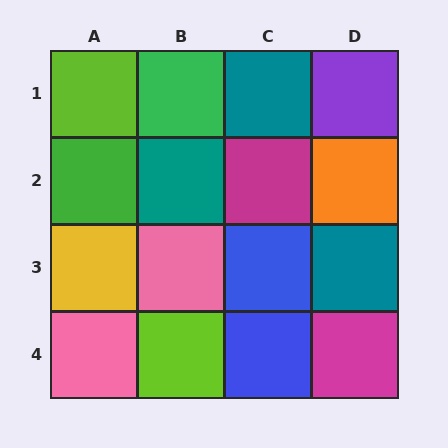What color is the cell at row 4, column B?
Lime.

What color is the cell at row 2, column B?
Teal.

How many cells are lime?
2 cells are lime.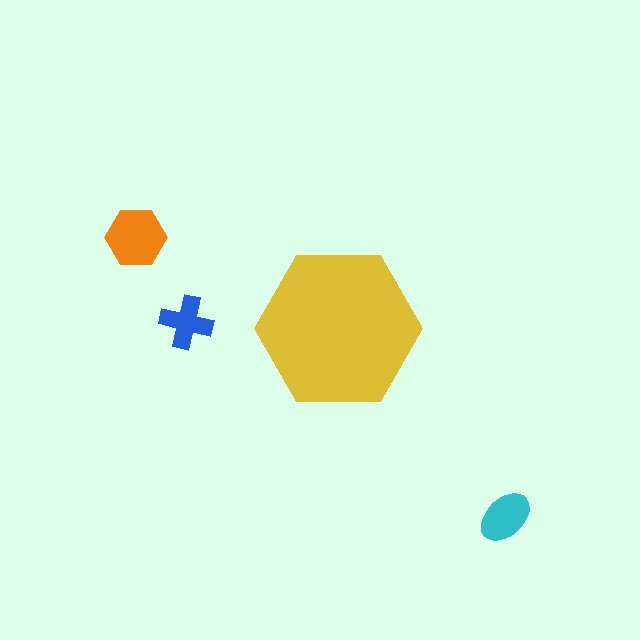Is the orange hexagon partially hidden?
No, the orange hexagon is fully visible.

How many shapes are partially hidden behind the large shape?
0 shapes are partially hidden.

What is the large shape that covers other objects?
A yellow hexagon.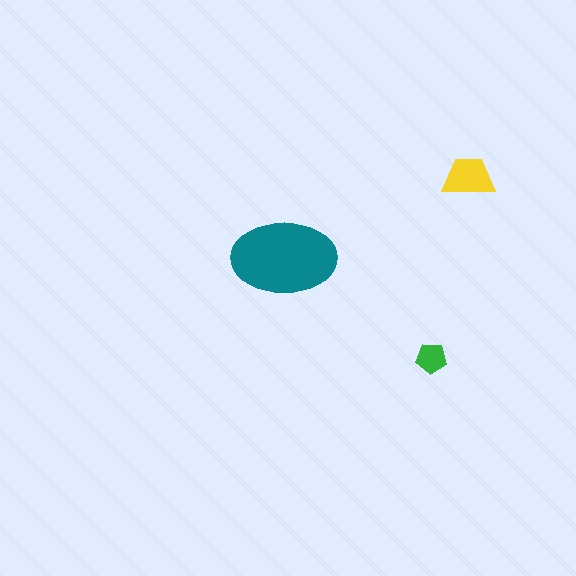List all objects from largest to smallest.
The teal ellipse, the yellow trapezoid, the green pentagon.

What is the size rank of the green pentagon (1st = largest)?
3rd.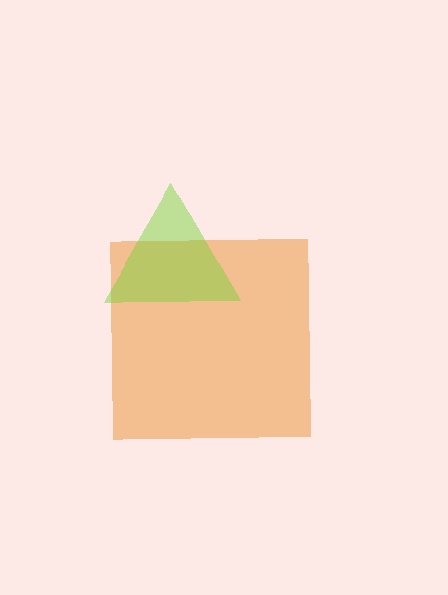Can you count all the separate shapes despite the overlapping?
Yes, there are 2 separate shapes.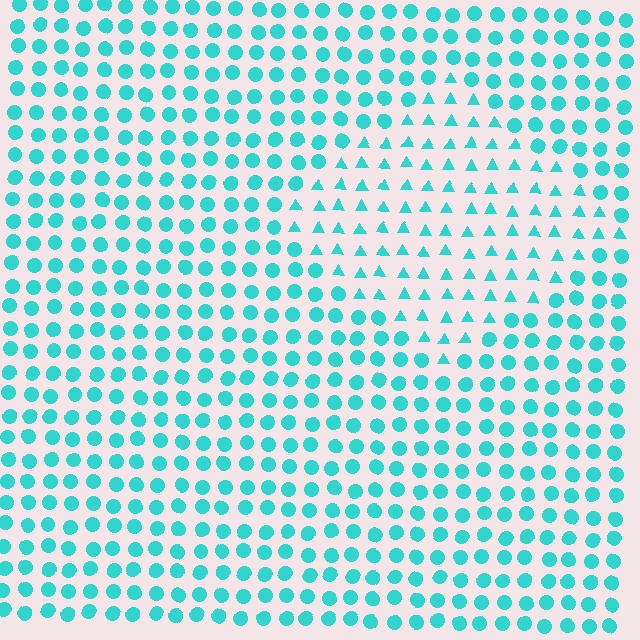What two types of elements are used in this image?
The image uses triangles inside the diamond region and circles outside it.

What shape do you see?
I see a diamond.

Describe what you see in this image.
The image is filled with small cyan elements arranged in a uniform grid. A diamond-shaped region contains triangles, while the surrounding area contains circles. The boundary is defined purely by the change in element shape.